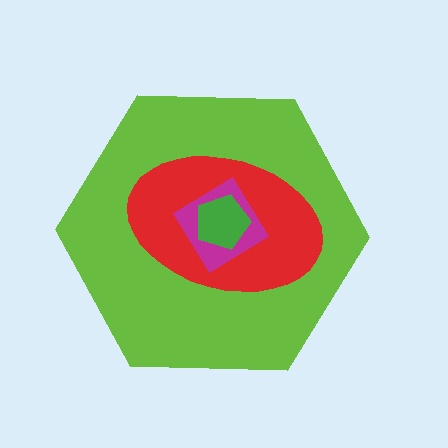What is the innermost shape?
The green pentagon.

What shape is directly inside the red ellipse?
The magenta diamond.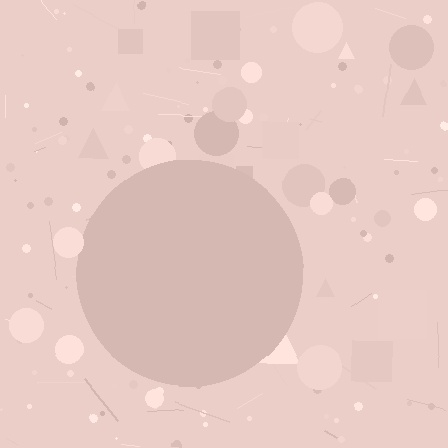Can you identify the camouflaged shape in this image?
The camouflaged shape is a circle.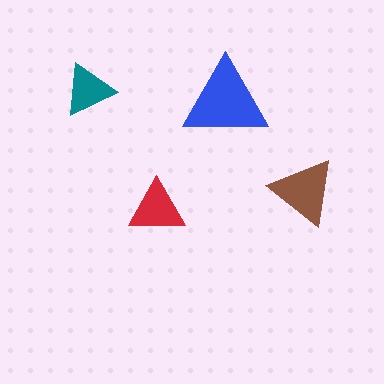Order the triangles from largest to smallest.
the blue one, the brown one, the red one, the teal one.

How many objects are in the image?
There are 4 objects in the image.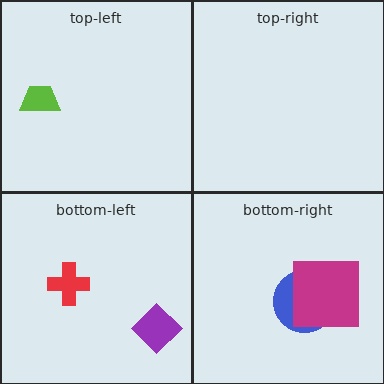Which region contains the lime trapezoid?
The top-left region.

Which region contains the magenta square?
The bottom-right region.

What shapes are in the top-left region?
The lime trapezoid.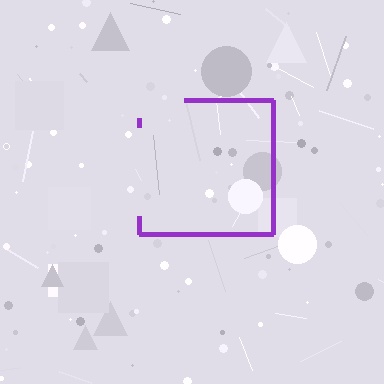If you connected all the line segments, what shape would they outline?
They would outline a square.